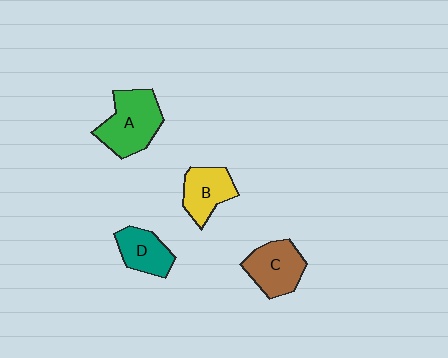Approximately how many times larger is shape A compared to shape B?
Approximately 1.4 times.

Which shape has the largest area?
Shape A (green).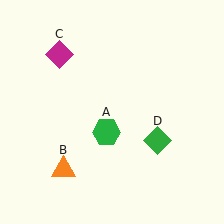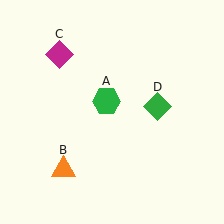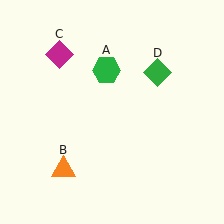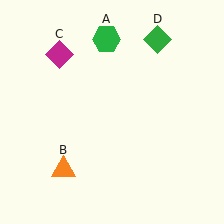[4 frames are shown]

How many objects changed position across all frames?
2 objects changed position: green hexagon (object A), green diamond (object D).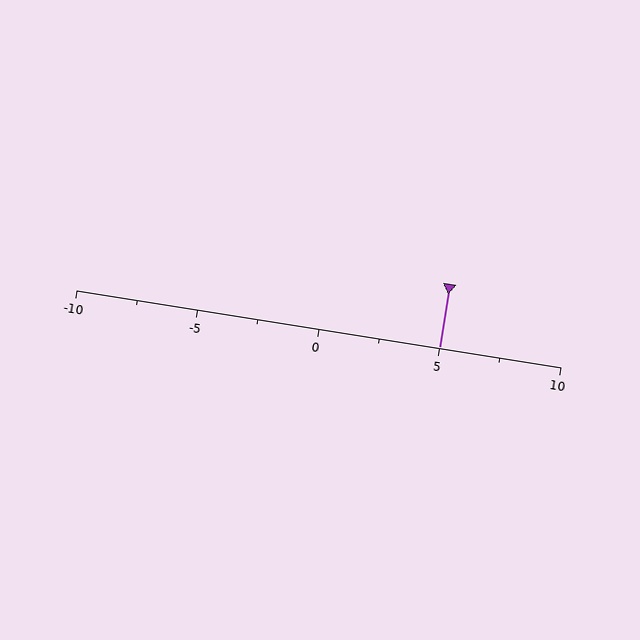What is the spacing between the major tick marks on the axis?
The major ticks are spaced 5 apart.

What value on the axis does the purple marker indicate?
The marker indicates approximately 5.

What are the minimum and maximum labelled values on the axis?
The axis runs from -10 to 10.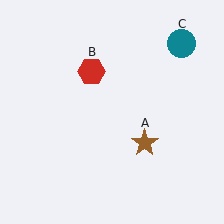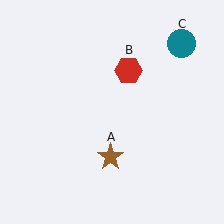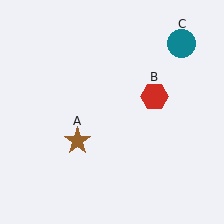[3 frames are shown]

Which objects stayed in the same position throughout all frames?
Teal circle (object C) remained stationary.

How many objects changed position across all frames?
2 objects changed position: brown star (object A), red hexagon (object B).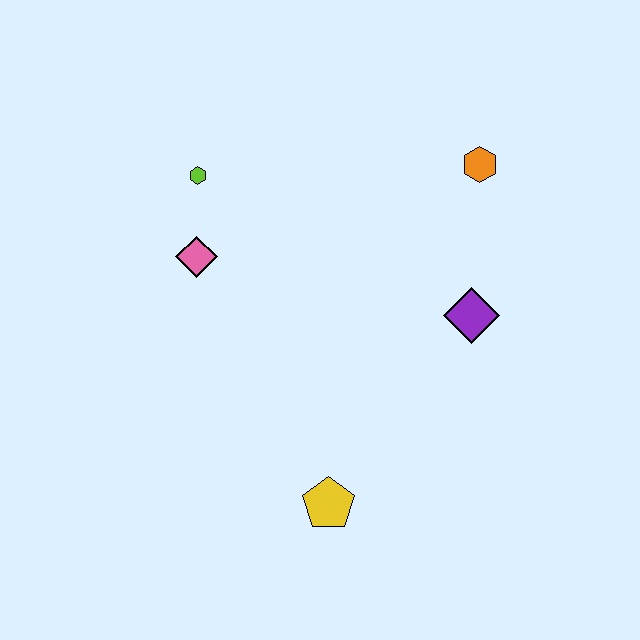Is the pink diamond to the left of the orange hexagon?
Yes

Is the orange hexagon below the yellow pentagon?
No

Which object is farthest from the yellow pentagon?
The orange hexagon is farthest from the yellow pentagon.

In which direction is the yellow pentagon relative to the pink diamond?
The yellow pentagon is below the pink diamond.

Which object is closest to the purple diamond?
The orange hexagon is closest to the purple diamond.